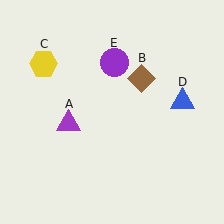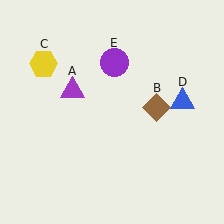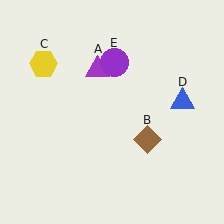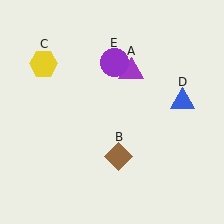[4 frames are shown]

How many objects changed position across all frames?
2 objects changed position: purple triangle (object A), brown diamond (object B).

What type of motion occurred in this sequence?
The purple triangle (object A), brown diamond (object B) rotated clockwise around the center of the scene.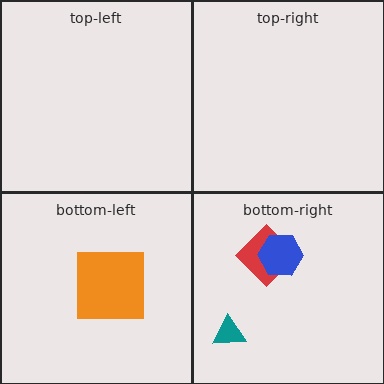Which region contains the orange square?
The bottom-left region.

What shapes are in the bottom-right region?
The teal triangle, the red diamond, the blue hexagon.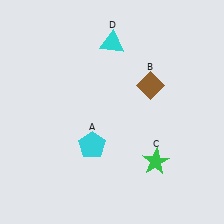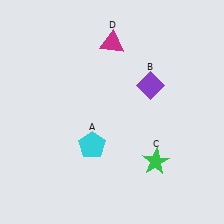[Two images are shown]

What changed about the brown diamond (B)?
In Image 1, B is brown. In Image 2, it changed to purple.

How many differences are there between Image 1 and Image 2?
There are 2 differences between the two images.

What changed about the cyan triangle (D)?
In Image 1, D is cyan. In Image 2, it changed to magenta.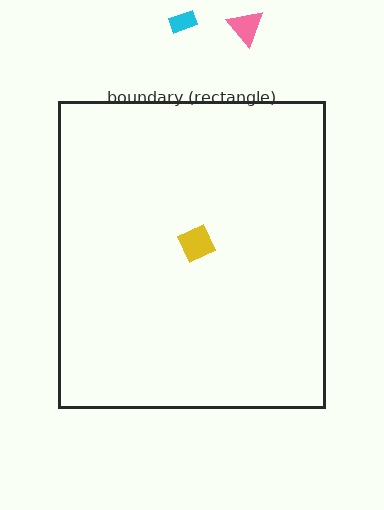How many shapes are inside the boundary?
1 inside, 2 outside.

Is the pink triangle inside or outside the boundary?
Outside.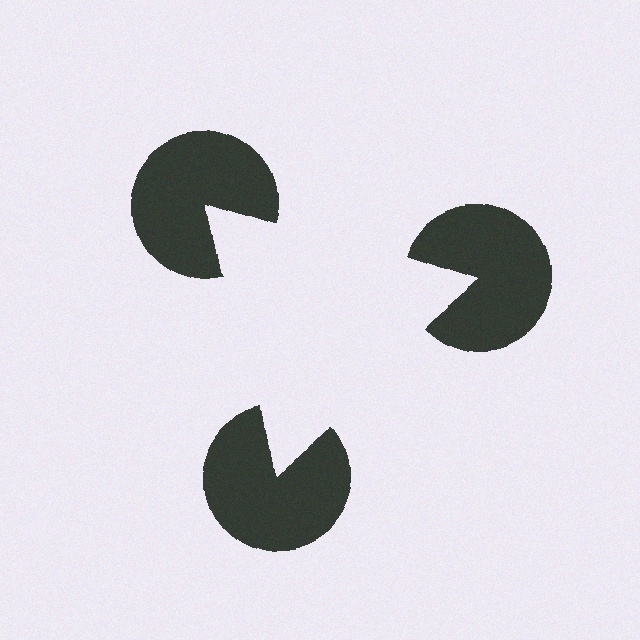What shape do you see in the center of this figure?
An illusory triangle — its edges are inferred from the aligned wedge cuts in the pac-man discs, not physically drawn.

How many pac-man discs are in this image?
There are 3 — one at each vertex of the illusory triangle.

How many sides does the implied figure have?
3 sides.